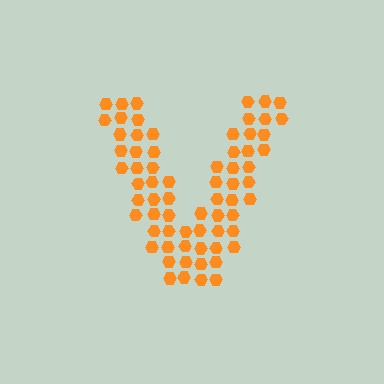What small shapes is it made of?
It is made of small hexagons.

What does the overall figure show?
The overall figure shows the letter V.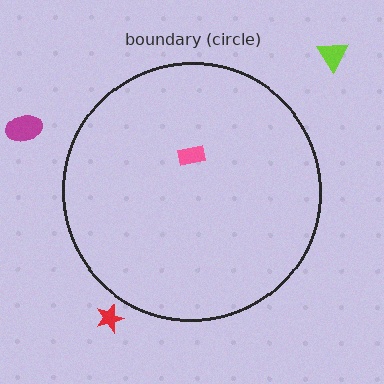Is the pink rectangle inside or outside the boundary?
Inside.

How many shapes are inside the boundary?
1 inside, 3 outside.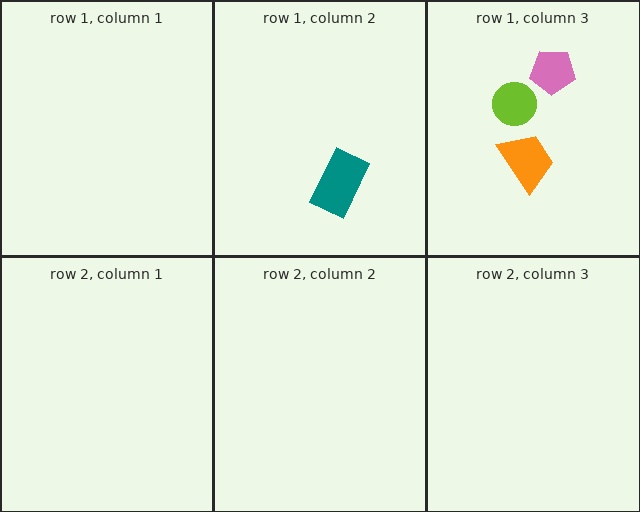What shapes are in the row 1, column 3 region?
The pink pentagon, the lime circle, the orange trapezoid.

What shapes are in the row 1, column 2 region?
The teal rectangle.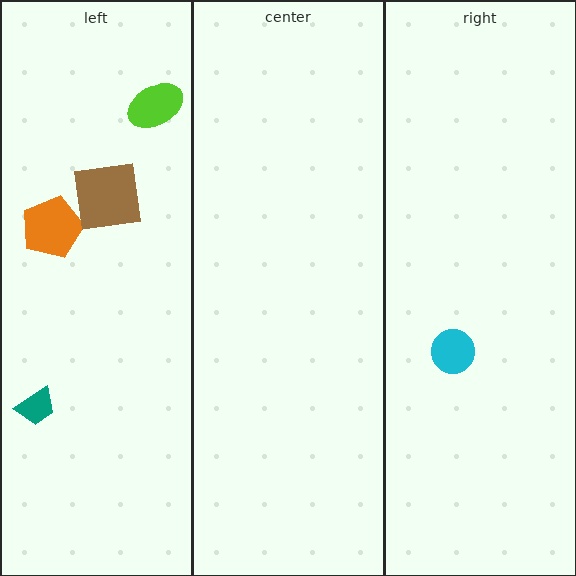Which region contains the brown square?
The left region.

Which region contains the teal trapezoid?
The left region.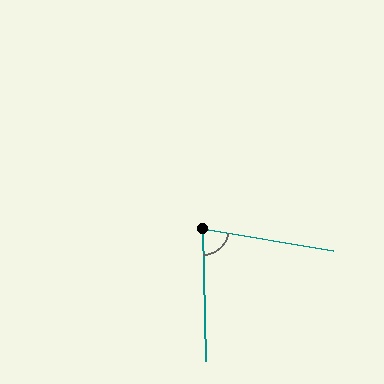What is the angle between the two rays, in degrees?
Approximately 79 degrees.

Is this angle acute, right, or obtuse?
It is acute.